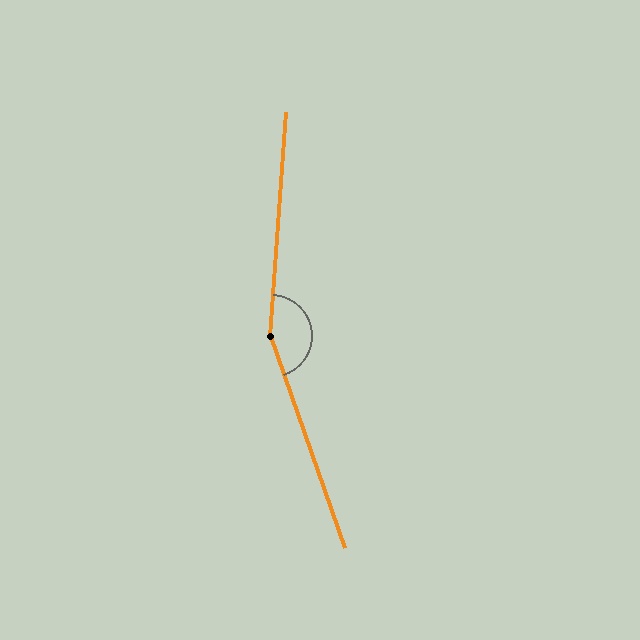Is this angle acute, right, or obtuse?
It is obtuse.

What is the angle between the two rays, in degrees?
Approximately 157 degrees.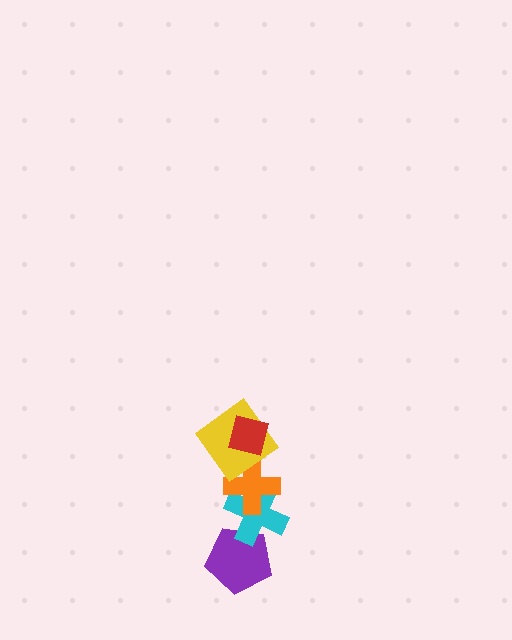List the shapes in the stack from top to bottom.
From top to bottom: the red square, the yellow diamond, the orange cross, the cyan cross, the purple pentagon.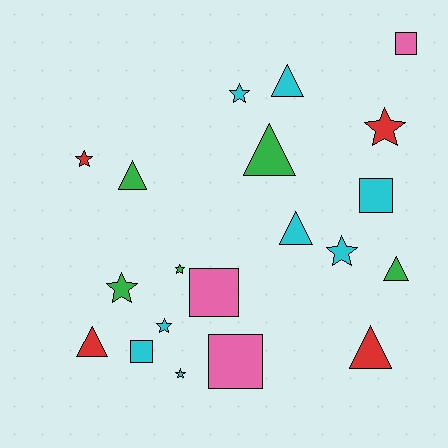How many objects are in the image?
There are 20 objects.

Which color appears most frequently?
Cyan, with 8 objects.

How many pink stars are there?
There are no pink stars.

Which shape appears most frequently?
Star, with 8 objects.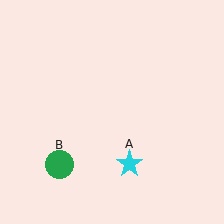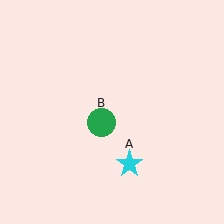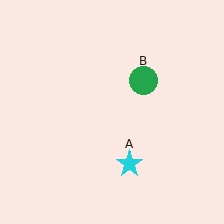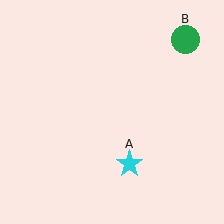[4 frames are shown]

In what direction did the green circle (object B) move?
The green circle (object B) moved up and to the right.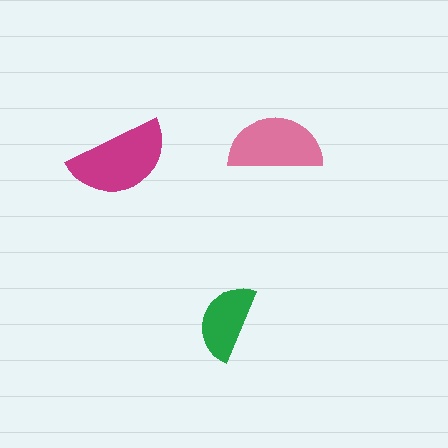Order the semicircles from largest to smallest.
the magenta one, the pink one, the green one.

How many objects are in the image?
There are 3 objects in the image.